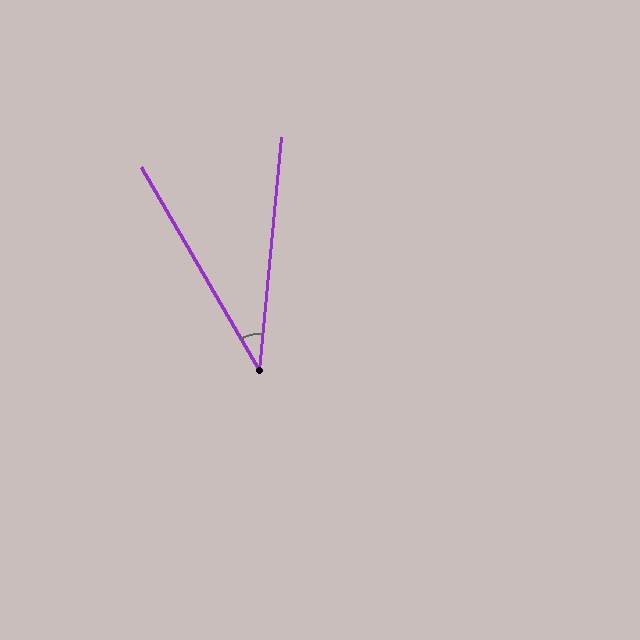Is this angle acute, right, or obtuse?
It is acute.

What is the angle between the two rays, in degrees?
Approximately 36 degrees.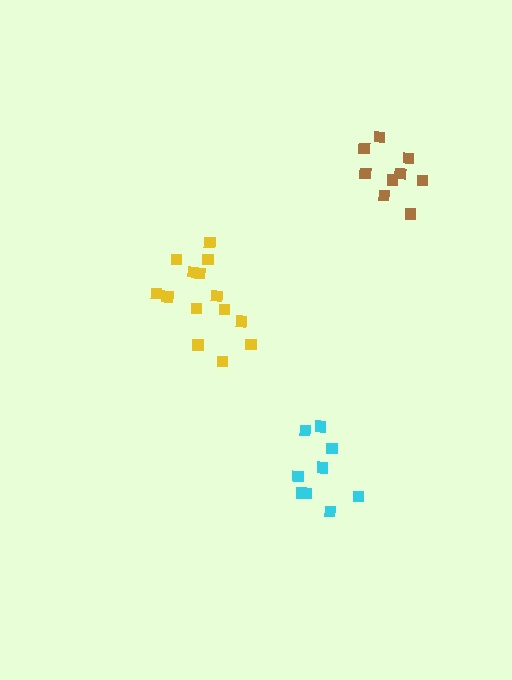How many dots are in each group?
Group 1: 9 dots, Group 2: 9 dots, Group 3: 14 dots (32 total).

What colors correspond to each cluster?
The clusters are colored: brown, cyan, yellow.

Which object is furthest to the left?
The yellow cluster is leftmost.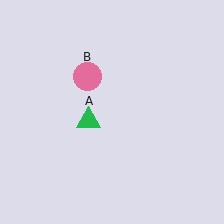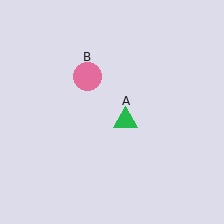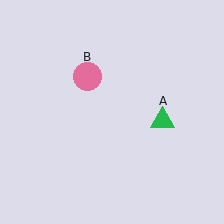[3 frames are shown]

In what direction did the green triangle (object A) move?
The green triangle (object A) moved right.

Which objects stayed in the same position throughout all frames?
Pink circle (object B) remained stationary.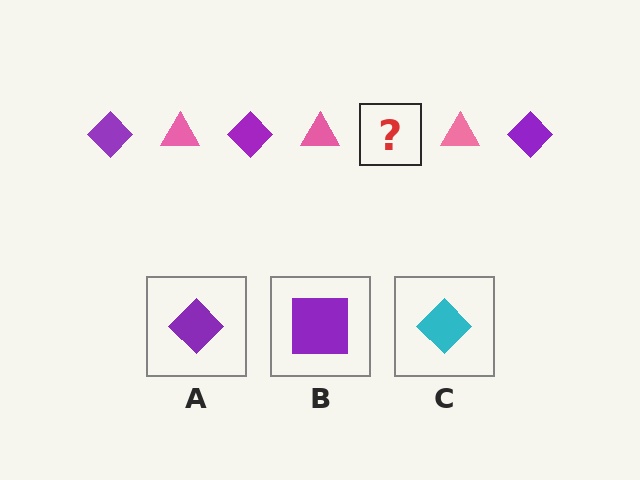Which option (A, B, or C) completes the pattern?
A.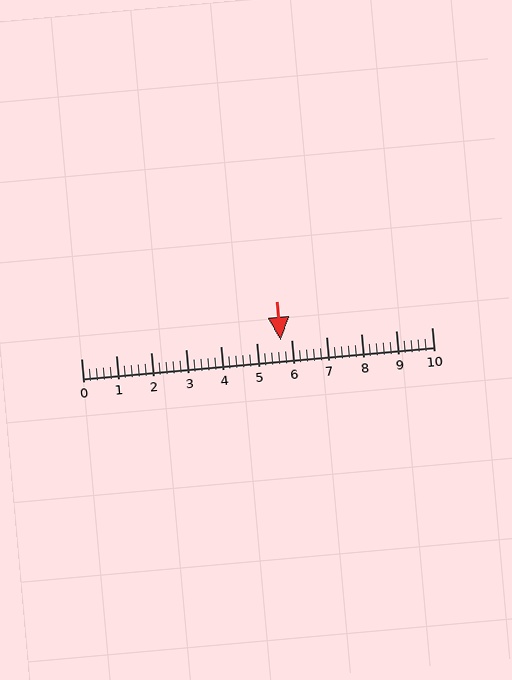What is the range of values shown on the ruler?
The ruler shows values from 0 to 10.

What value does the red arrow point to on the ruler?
The red arrow points to approximately 5.7.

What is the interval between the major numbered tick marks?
The major tick marks are spaced 1 units apart.